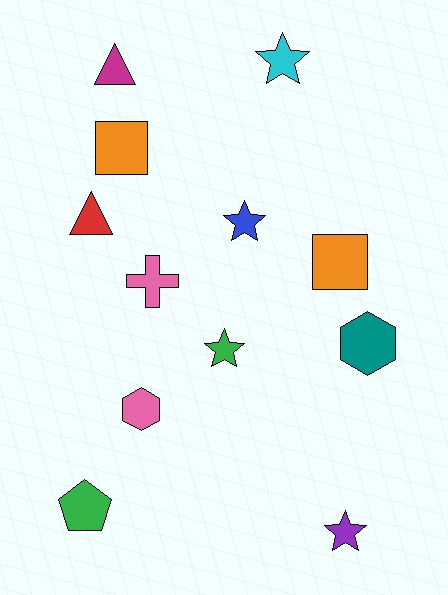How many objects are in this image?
There are 12 objects.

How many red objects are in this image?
There is 1 red object.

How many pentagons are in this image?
There is 1 pentagon.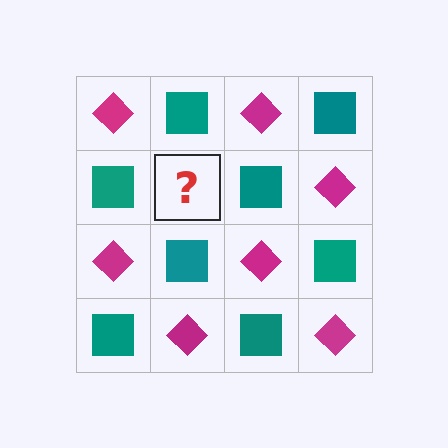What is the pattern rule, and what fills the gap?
The rule is that it alternates magenta diamond and teal square in a checkerboard pattern. The gap should be filled with a magenta diamond.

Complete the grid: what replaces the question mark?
The question mark should be replaced with a magenta diamond.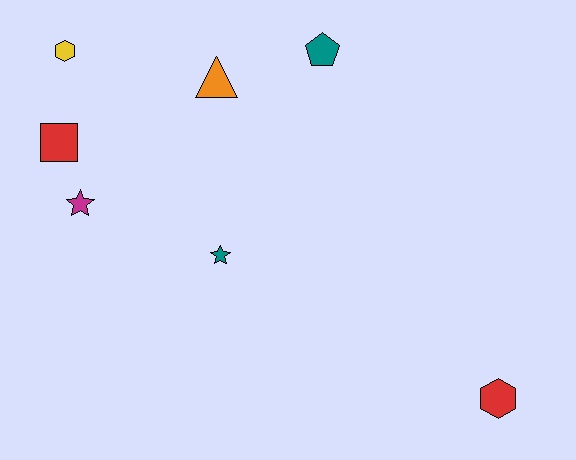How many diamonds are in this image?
There are no diamonds.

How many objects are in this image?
There are 7 objects.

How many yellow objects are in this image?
There is 1 yellow object.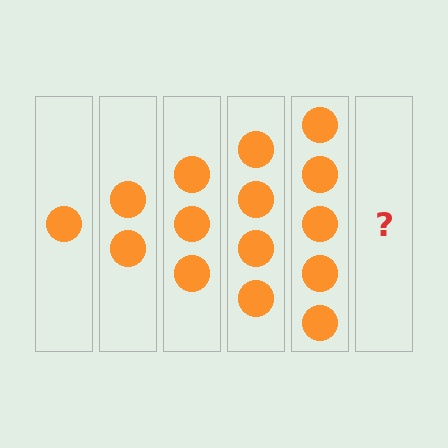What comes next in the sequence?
The next element should be 6 circles.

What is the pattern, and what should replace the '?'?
The pattern is that each step adds one more circle. The '?' should be 6 circles.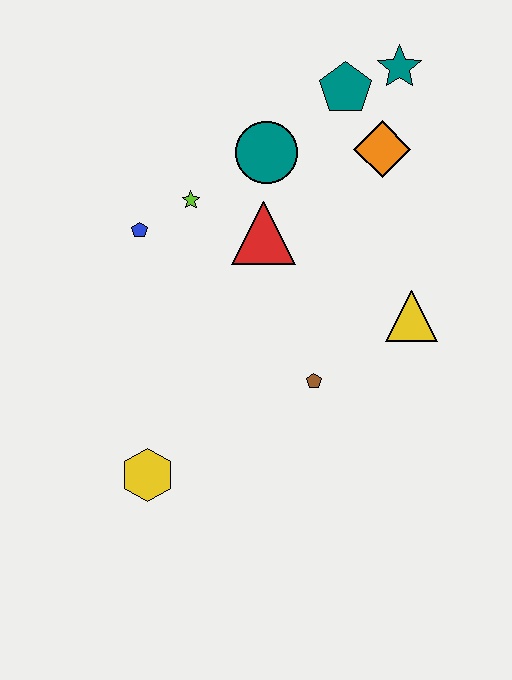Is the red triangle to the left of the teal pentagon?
Yes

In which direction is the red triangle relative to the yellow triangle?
The red triangle is to the left of the yellow triangle.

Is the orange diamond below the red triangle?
No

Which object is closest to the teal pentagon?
The teal star is closest to the teal pentagon.